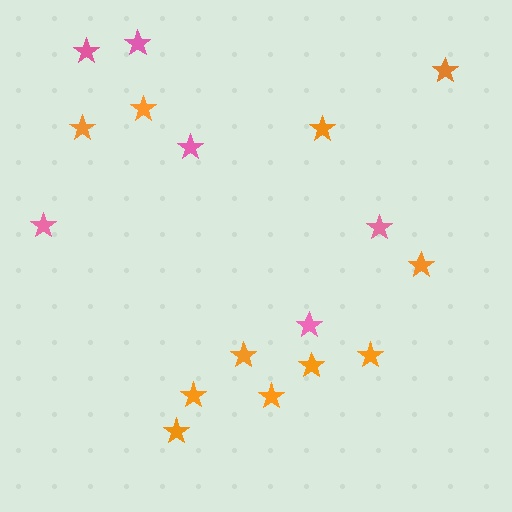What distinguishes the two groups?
There are 2 groups: one group of pink stars (6) and one group of orange stars (11).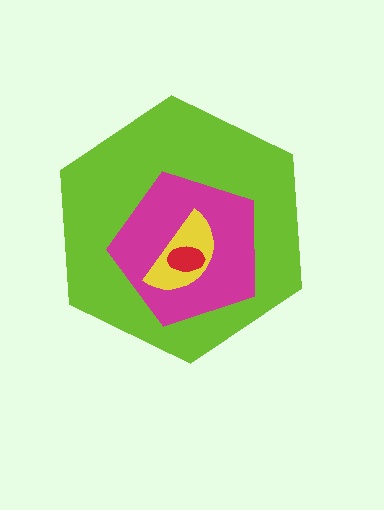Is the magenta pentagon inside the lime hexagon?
Yes.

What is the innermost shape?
The red ellipse.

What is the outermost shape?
The lime hexagon.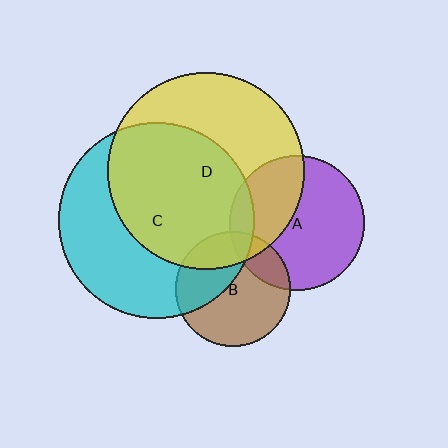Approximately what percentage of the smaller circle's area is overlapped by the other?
Approximately 20%.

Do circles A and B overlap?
Yes.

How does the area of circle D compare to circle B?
Approximately 2.9 times.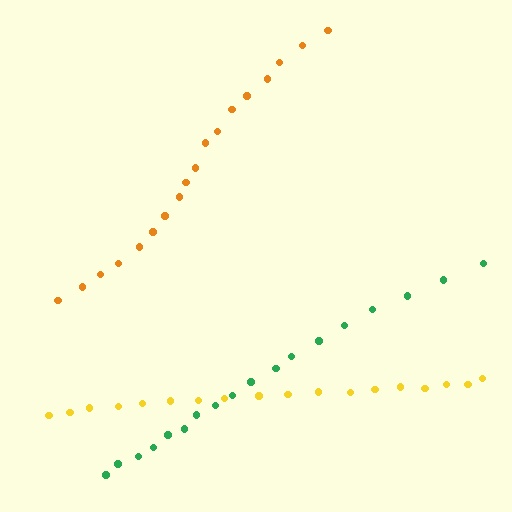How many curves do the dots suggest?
There are 3 distinct paths.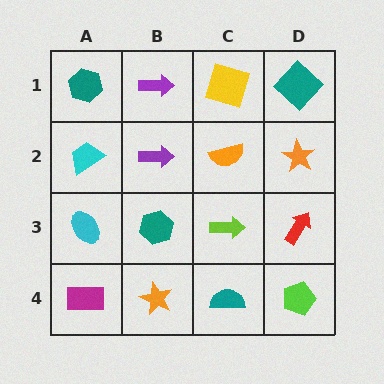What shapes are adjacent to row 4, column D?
A red arrow (row 3, column D), a teal semicircle (row 4, column C).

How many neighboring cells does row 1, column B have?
3.